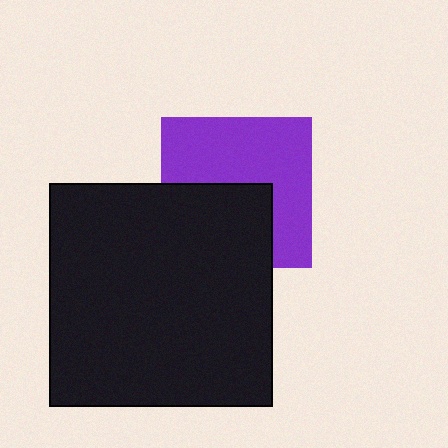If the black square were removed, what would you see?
You would see the complete purple square.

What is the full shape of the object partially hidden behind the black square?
The partially hidden object is a purple square.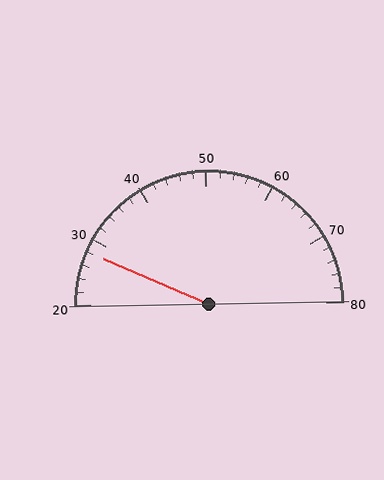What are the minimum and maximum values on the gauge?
The gauge ranges from 20 to 80.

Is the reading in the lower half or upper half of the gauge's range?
The reading is in the lower half of the range (20 to 80).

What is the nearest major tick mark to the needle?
The nearest major tick mark is 30.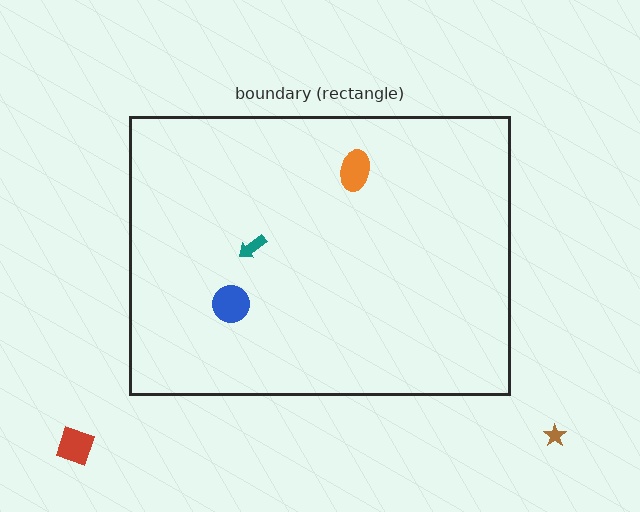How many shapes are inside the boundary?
3 inside, 2 outside.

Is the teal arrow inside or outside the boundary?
Inside.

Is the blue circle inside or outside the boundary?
Inside.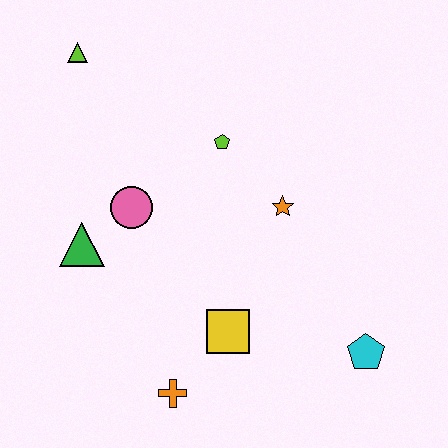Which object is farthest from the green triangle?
The cyan pentagon is farthest from the green triangle.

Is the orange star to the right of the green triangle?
Yes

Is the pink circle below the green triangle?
No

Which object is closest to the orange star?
The lime pentagon is closest to the orange star.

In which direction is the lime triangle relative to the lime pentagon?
The lime triangle is to the left of the lime pentagon.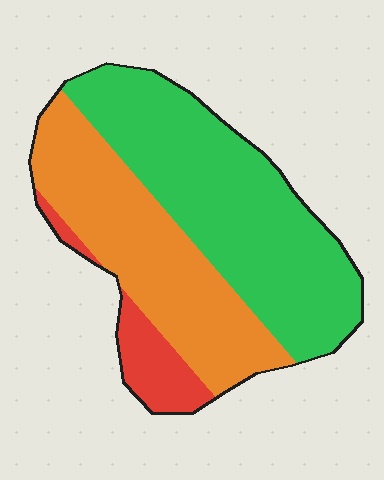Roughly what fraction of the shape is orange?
Orange takes up about three eighths (3/8) of the shape.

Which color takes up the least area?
Red, at roughly 10%.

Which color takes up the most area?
Green, at roughly 50%.